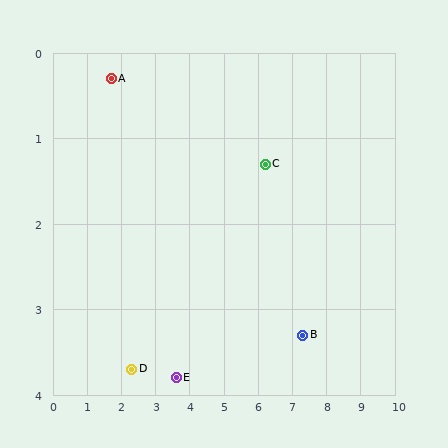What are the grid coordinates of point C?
Point C is at approximately (6.2, 1.3).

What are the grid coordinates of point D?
Point D is at approximately (2.3, 3.7).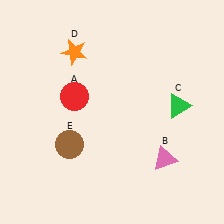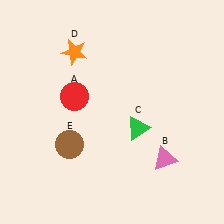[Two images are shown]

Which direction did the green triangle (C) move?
The green triangle (C) moved left.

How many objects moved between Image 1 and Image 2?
1 object moved between the two images.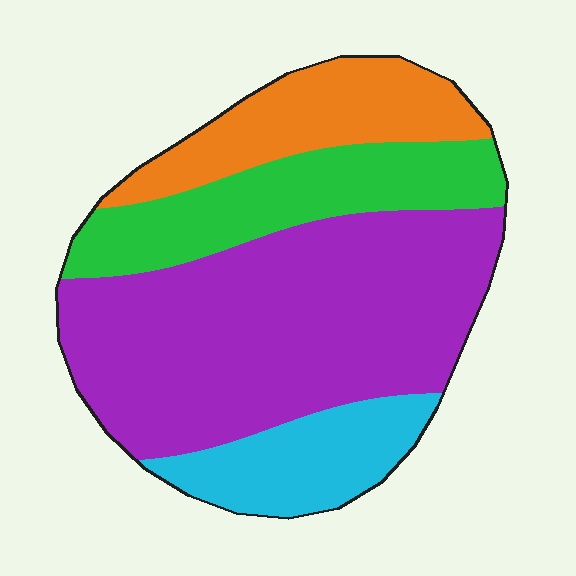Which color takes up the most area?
Purple, at roughly 50%.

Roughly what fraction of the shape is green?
Green takes up about one fifth (1/5) of the shape.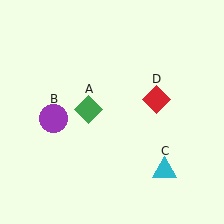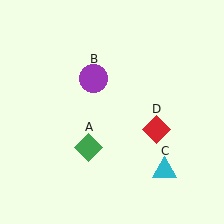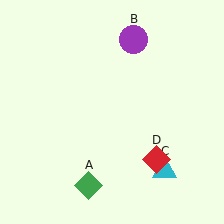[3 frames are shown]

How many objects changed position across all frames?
3 objects changed position: green diamond (object A), purple circle (object B), red diamond (object D).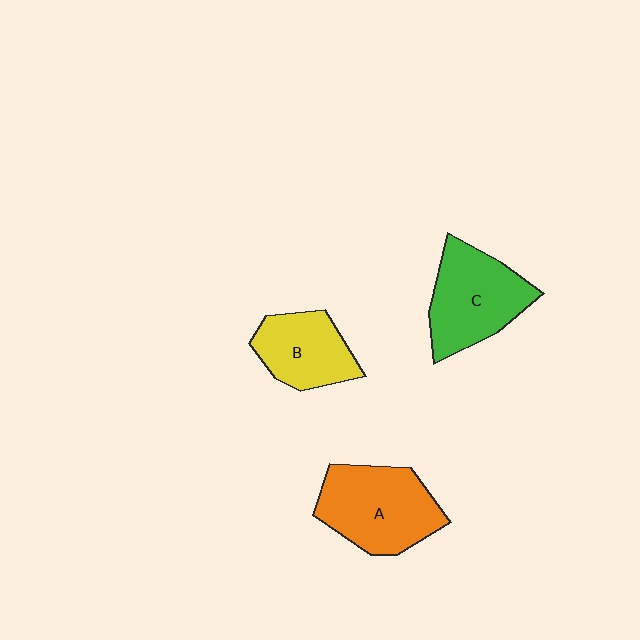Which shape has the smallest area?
Shape B (yellow).